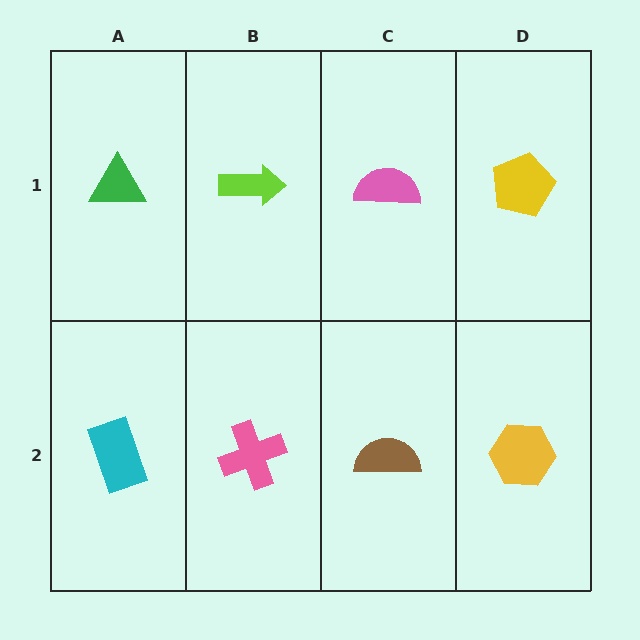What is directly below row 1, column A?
A cyan rectangle.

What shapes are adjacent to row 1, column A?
A cyan rectangle (row 2, column A), a lime arrow (row 1, column B).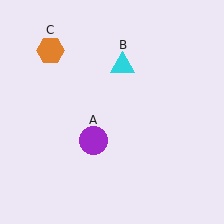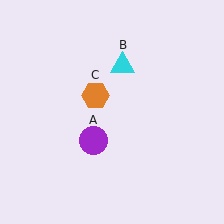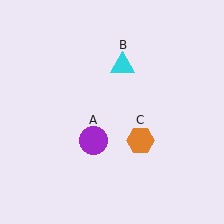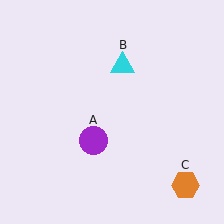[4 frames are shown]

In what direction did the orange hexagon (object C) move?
The orange hexagon (object C) moved down and to the right.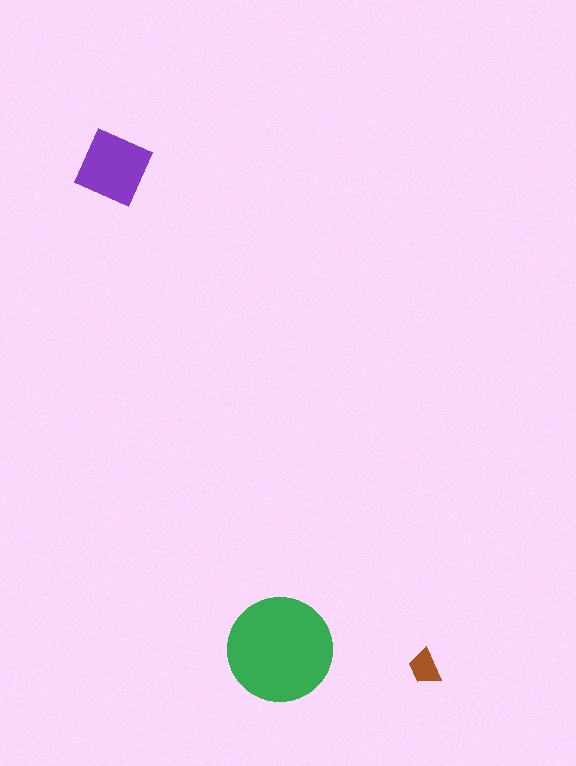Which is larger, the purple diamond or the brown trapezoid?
The purple diamond.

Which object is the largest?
The green circle.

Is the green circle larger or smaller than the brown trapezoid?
Larger.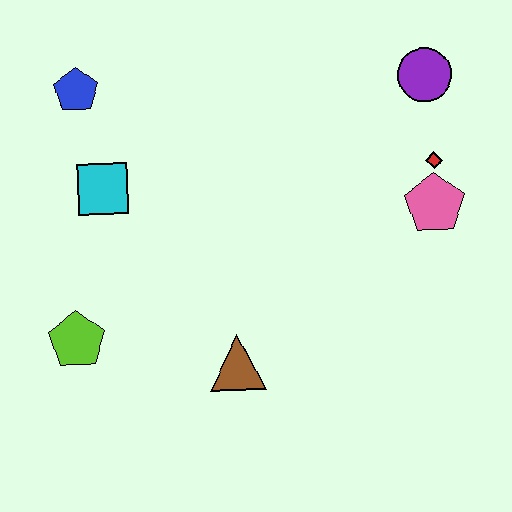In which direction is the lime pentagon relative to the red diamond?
The lime pentagon is to the left of the red diamond.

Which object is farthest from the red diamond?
The lime pentagon is farthest from the red diamond.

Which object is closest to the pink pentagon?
The red diamond is closest to the pink pentagon.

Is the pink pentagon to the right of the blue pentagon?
Yes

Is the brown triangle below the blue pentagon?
Yes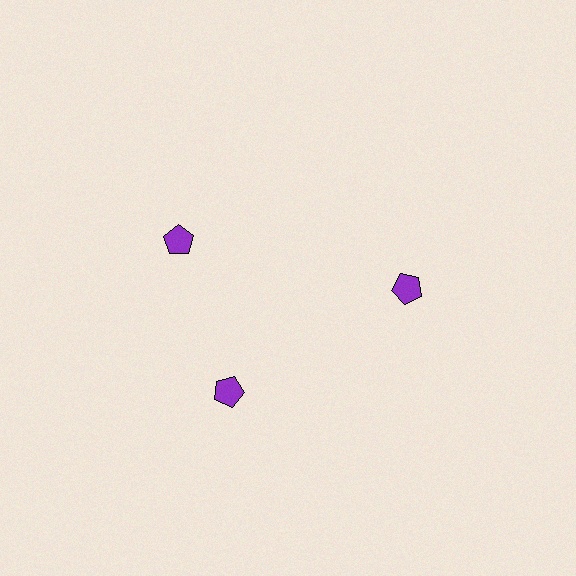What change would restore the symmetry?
The symmetry would be restored by rotating it back into even spacing with its neighbors so that all 3 pentagons sit at equal angles and equal distance from the center.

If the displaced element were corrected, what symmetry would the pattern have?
It would have 3-fold rotational symmetry — the pattern would map onto itself every 120 degrees.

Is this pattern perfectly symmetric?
No. The 3 purple pentagons are arranged in a ring, but one element near the 11 o'clock position is rotated out of alignment along the ring, breaking the 3-fold rotational symmetry.